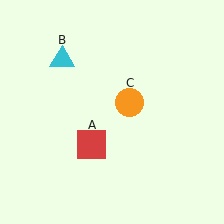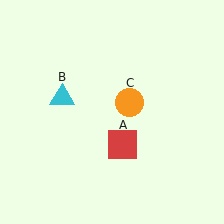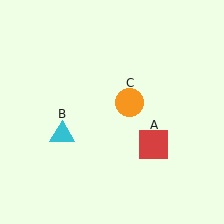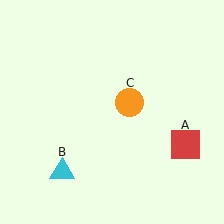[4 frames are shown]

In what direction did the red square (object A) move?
The red square (object A) moved right.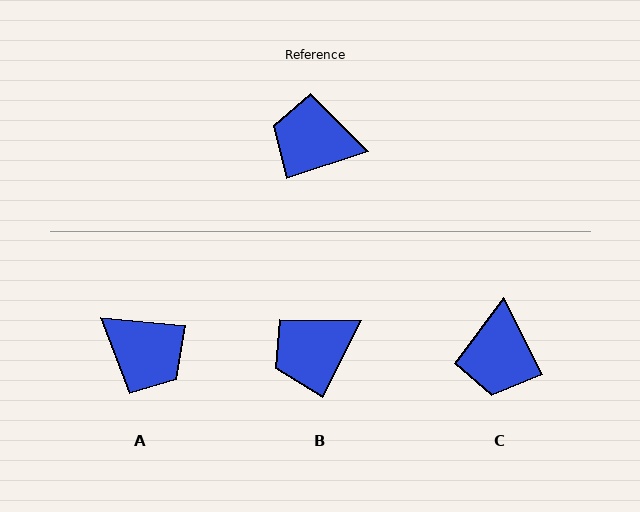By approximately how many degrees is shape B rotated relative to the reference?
Approximately 45 degrees counter-clockwise.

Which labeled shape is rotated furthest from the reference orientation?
A, about 156 degrees away.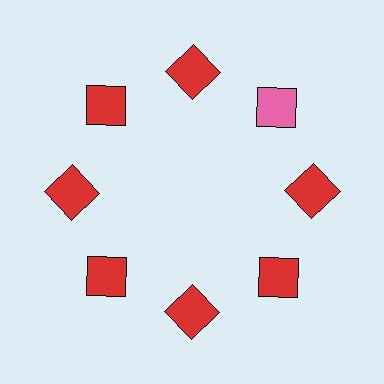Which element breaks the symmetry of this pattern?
The pink square at roughly the 2 o'clock position breaks the symmetry. All other shapes are red squares.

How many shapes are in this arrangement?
There are 8 shapes arranged in a ring pattern.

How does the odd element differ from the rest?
It has a different color: pink instead of red.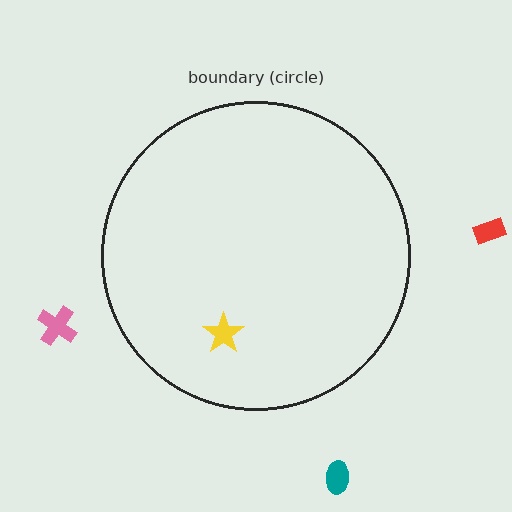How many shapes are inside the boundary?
1 inside, 3 outside.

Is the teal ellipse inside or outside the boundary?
Outside.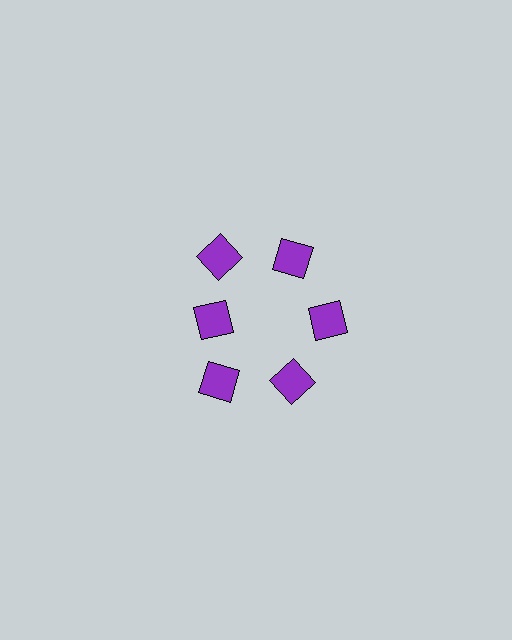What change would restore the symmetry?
The symmetry would be restored by moving it outward, back onto the ring so that all 6 diamonds sit at equal angles and equal distance from the center.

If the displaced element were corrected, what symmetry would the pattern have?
It would have 6-fold rotational symmetry — the pattern would map onto itself every 60 degrees.